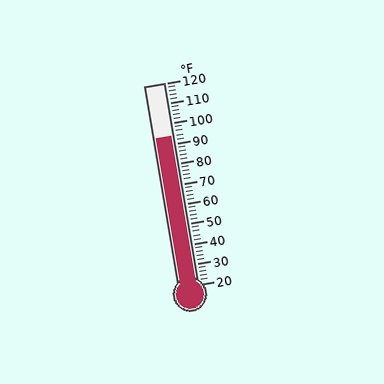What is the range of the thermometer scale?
The thermometer scale ranges from 20°F to 120°F.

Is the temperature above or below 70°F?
The temperature is above 70°F.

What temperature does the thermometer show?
The thermometer shows approximately 94°F.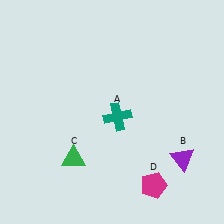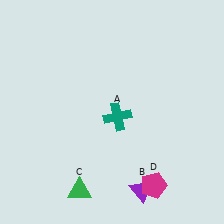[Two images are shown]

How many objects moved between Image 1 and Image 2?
2 objects moved between the two images.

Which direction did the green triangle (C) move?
The green triangle (C) moved down.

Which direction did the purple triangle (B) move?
The purple triangle (B) moved left.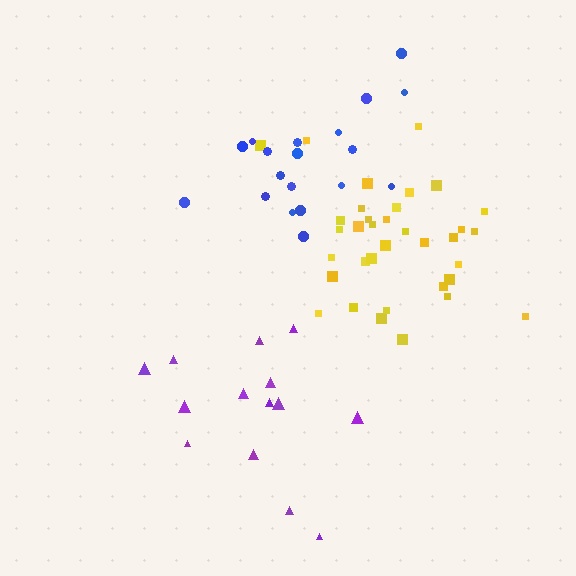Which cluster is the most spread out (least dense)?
Purple.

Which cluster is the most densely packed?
Yellow.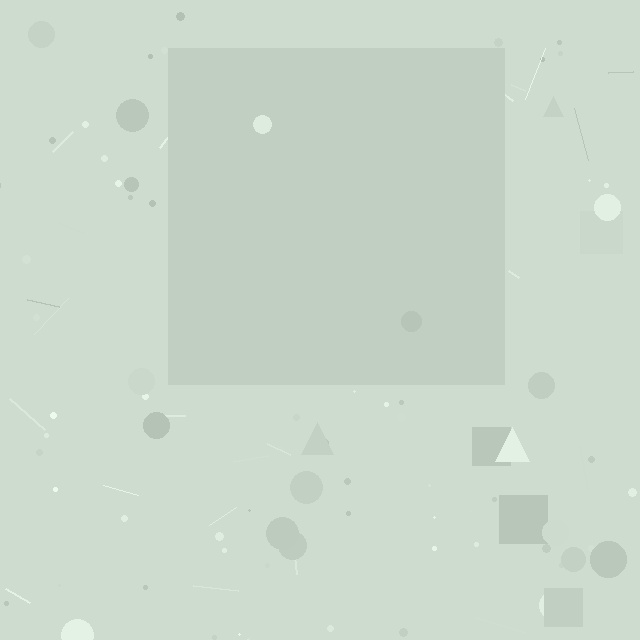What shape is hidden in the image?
A square is hidden in the image.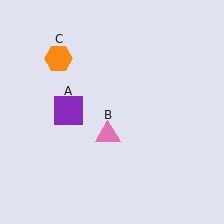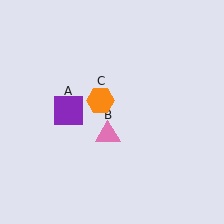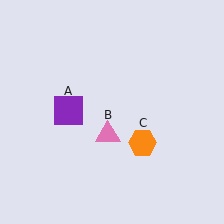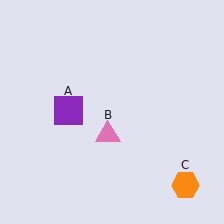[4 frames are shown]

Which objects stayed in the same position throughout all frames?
Purple square (object A) and pink triangle (object B) remained stationary.